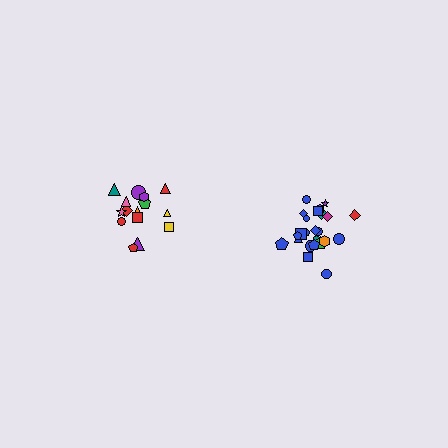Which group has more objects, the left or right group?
The right group.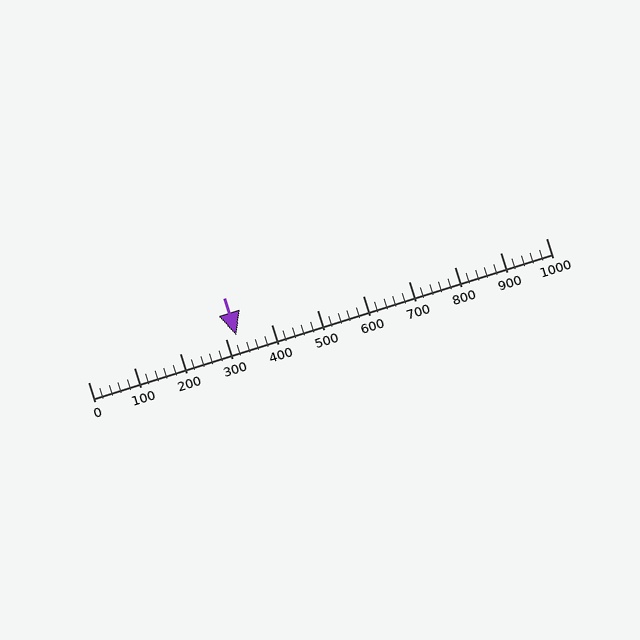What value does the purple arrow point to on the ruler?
The purple arrow points to approximately 323.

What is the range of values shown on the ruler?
The ruler shows values from 0 to 1000.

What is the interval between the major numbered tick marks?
The major tick marks are spaced 100 units apart.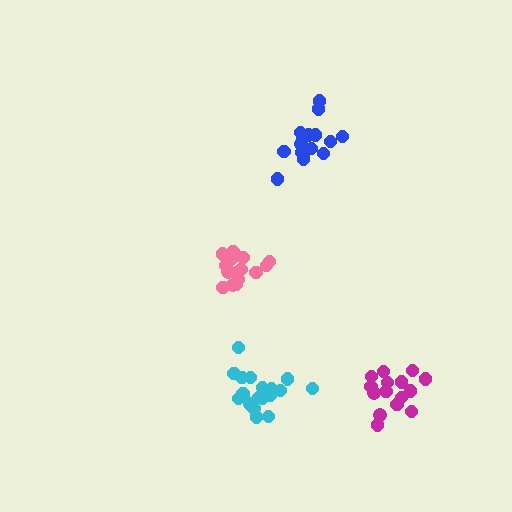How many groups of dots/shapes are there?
There are 4 groups.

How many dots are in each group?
Group 1: 15 dots, Group 2: 17 dots, Group 3: 15 dots, Group 4: 19 dots (66 total).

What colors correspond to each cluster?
The clusters are colored: pink, blue, magenta, cyan.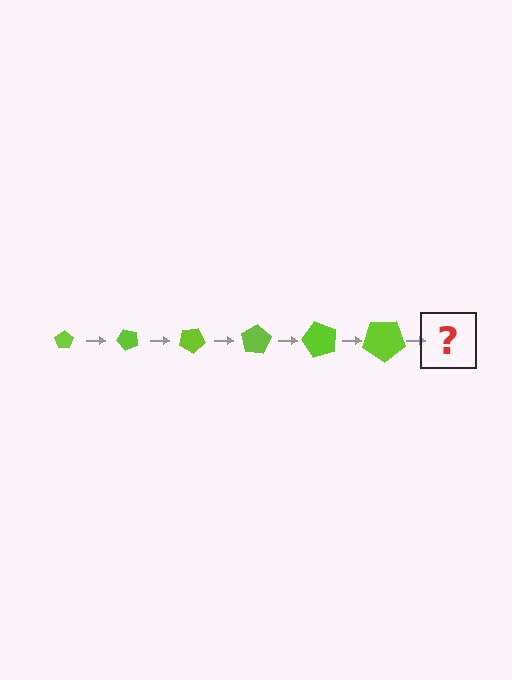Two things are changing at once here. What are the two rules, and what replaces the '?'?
The two rules are that the pentagon grows larger each step and it rotates 50 degrees each step. The '?' should be a pentagon, larger than the previous one and rotated 300 degrees from the start.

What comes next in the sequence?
The next element should be a pentagon, larger than the previous one and rotated 300 degrees from the start.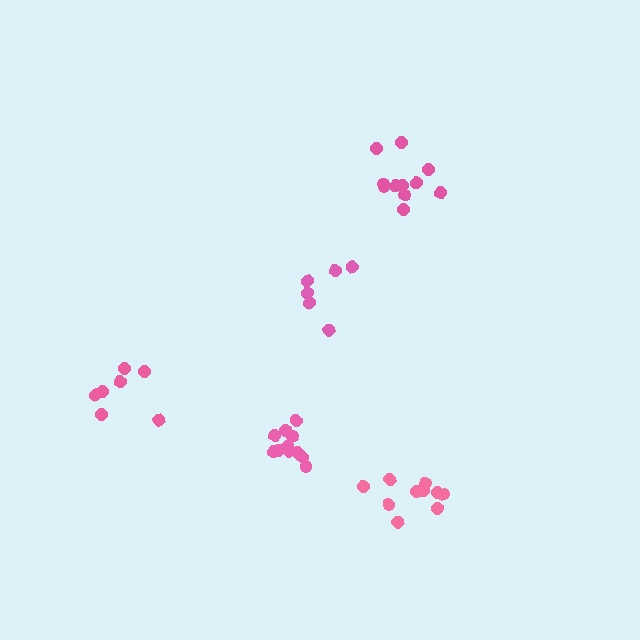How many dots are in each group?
Group 1: 7 dots, Group 2: 11 dots, Group 3: 11 dots, Group 4: 10 dots, Group 5: 6 dots (45 total).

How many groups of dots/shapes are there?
There are 5 groups.